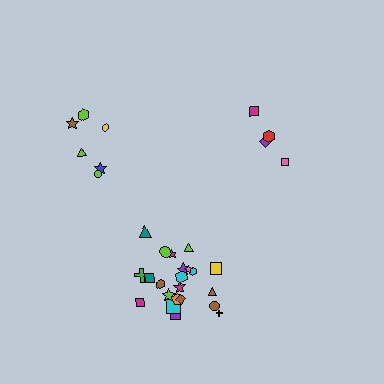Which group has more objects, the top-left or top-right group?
The top-left group.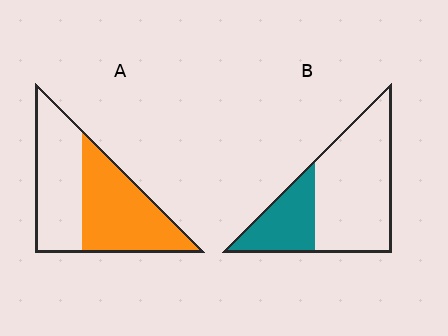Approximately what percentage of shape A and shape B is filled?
A is approximately 50% and B is approximately 30%.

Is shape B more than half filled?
No.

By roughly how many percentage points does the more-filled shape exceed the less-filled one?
By roughly 20 percentage points (A over B).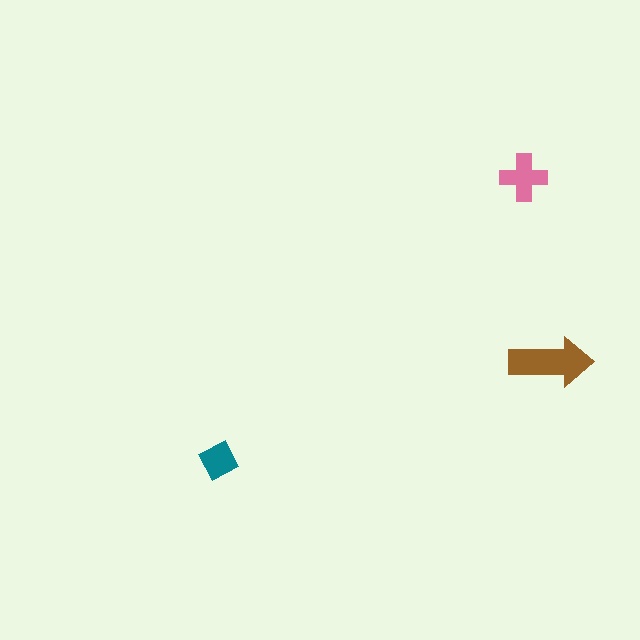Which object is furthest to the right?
The brown arrow is rightmost.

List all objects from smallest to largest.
The teal square, the pink cross, the brown arrow.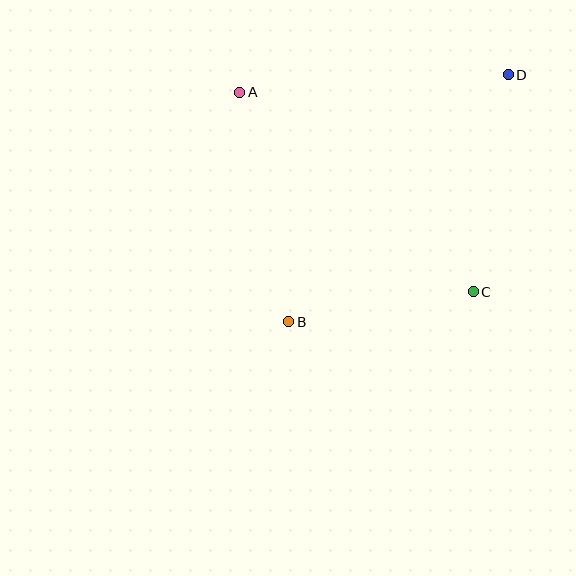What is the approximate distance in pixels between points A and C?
The distance between A and C is approximately 307 pixels.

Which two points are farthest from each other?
Points B and D are farthest from each other.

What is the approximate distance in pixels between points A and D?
The distance between A and D is approximately 269 pixels.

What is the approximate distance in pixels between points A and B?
The distance between A and B is approximately 235 pixels.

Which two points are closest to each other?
Points B and C are closest to each other.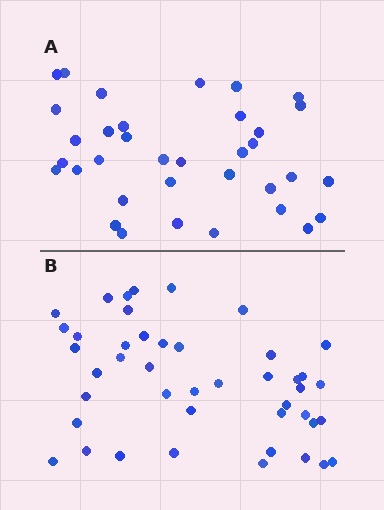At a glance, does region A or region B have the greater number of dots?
Region B (the bottom region) has more dots.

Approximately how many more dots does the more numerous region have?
Region B has roughly 8 or so more dots than region A.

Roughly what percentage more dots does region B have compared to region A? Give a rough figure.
About 25% more.